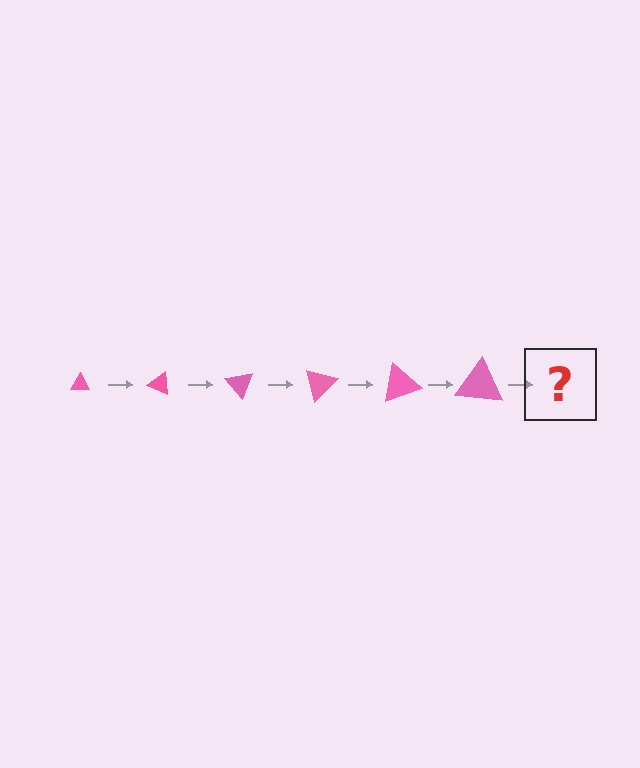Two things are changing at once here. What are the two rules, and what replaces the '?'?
The two rules are that the triangle grows larger each step and it rotates 25 degrees each step. The '?' should be a triangle, larger than the previous one and rotated 150 degrees from the start.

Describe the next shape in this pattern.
It should be a triangle, larger than the previous one and rotated 150 degrees from the start.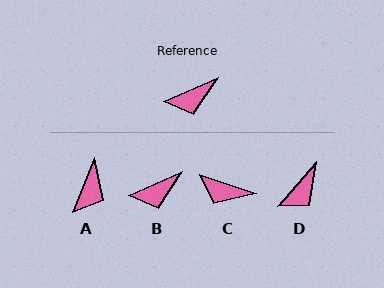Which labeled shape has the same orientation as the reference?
B.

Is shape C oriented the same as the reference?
No, it is off by about 42 degrees.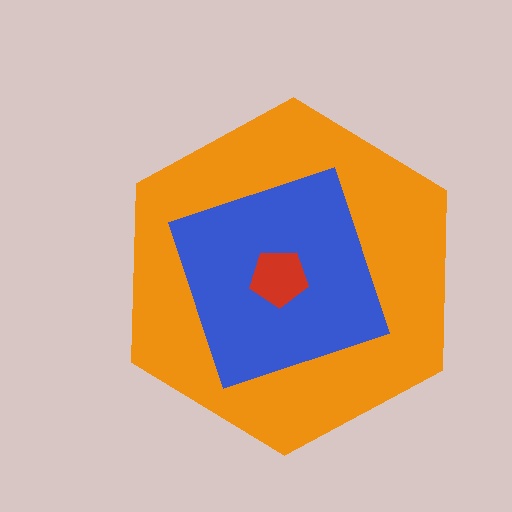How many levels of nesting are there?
3.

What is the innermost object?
The red pentagon.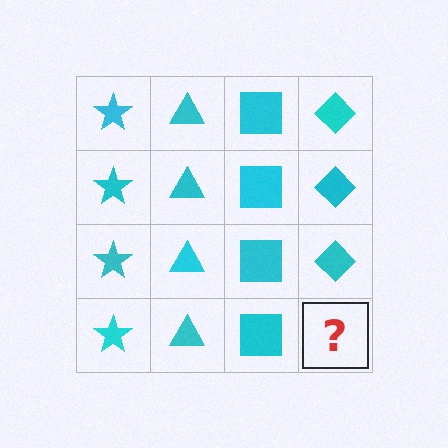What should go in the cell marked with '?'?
The missing cell should contain a cyan diamond.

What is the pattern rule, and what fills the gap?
The rule is that each column has a consistent shape. The gap should be filled with a cyan diamond.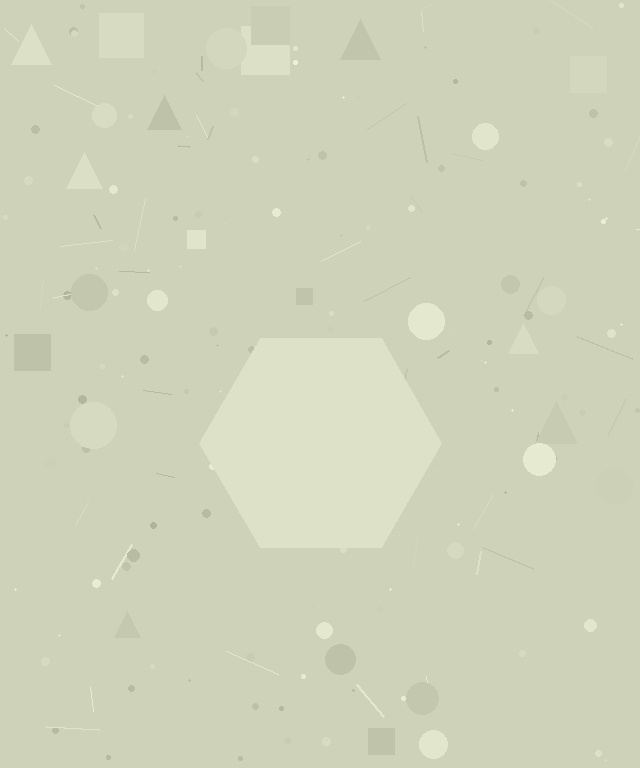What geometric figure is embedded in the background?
A hexagon is embedded in the background.